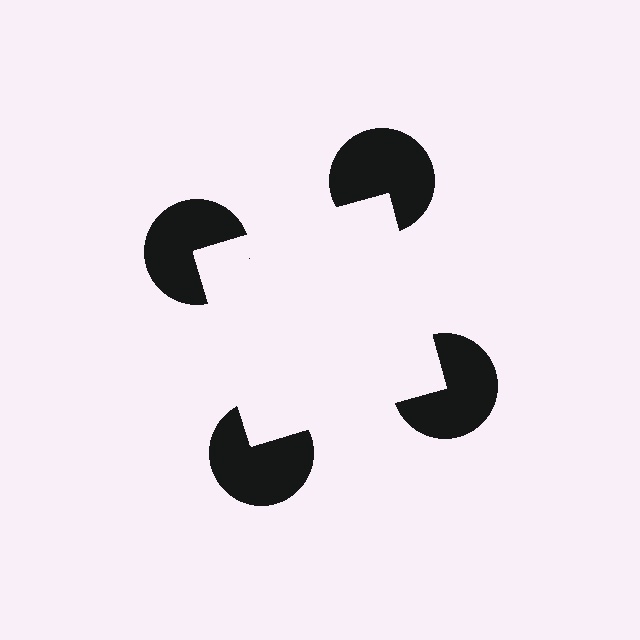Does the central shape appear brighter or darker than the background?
It typically appears slightly brighter than the background, even though no actual brightness change is drawn.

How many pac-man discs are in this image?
There are 4 — one at each vertex of the illusory square.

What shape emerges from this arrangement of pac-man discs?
An illusory square — its edges are inferred from the aligned wedge cuts in the pac-man discs, not physically drawn.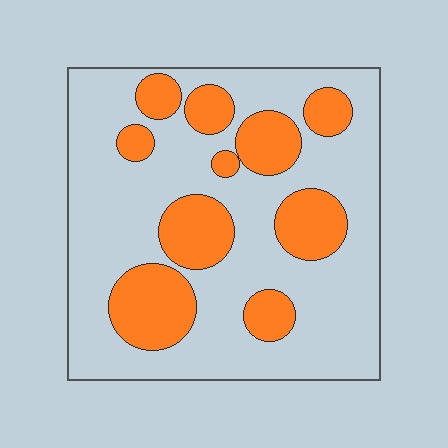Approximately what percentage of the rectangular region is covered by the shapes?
Approximately 30%.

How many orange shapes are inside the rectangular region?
10.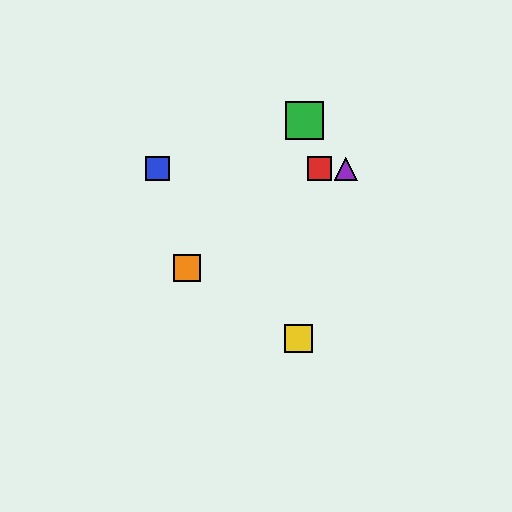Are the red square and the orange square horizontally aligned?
No, the red square is at y≈169 and the orange square is at y≈268.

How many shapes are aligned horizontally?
3 shapes (the red square, the blue square, the purple triangle) are aligned horizontally.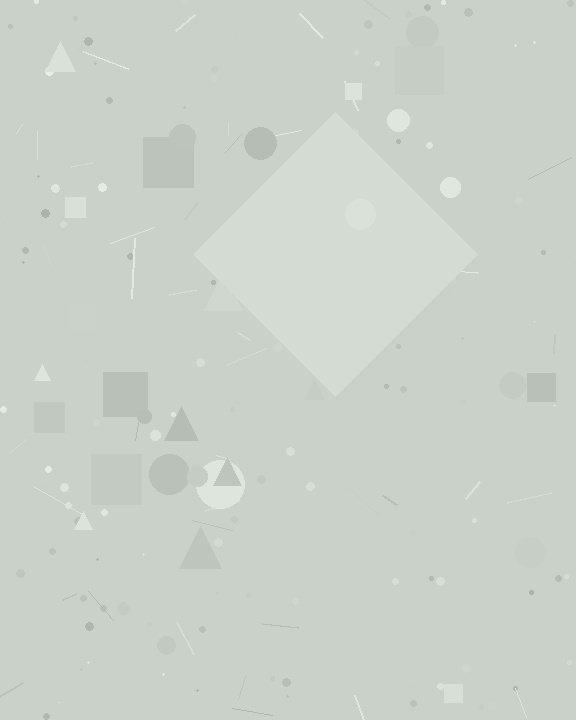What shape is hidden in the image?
A diamond is hidden in the image.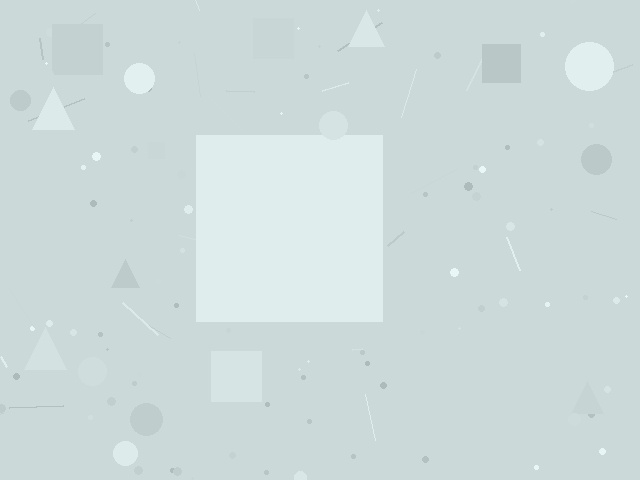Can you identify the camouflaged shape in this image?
The camouflaged shape is a square.